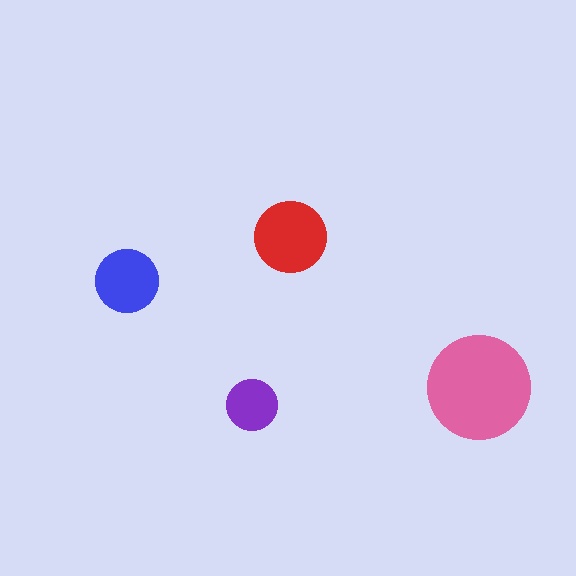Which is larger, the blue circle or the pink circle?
The pink one.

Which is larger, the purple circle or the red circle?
The red one.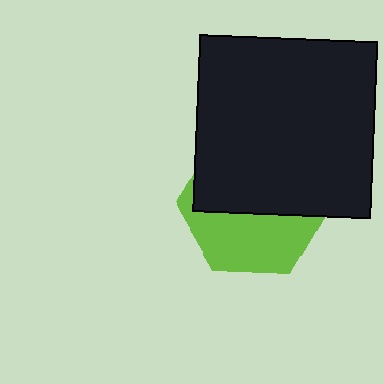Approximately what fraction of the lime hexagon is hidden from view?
Roughly 56% of the lime hexagon is hidden behind the black square.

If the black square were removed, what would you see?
You would see the complete lime hexagon.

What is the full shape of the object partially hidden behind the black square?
The partially hidden object is a lime hexagon.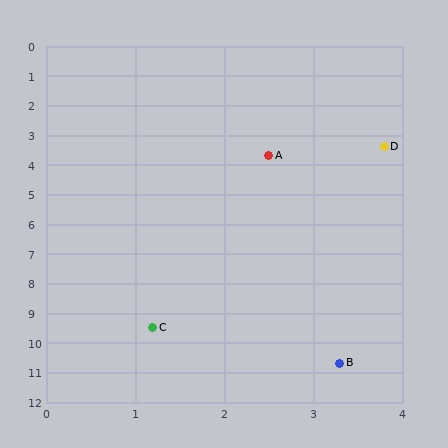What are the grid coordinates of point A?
Point A is at approximately (2.5, 3.7).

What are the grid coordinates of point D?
Point D is at approximately (3.8, 3.4).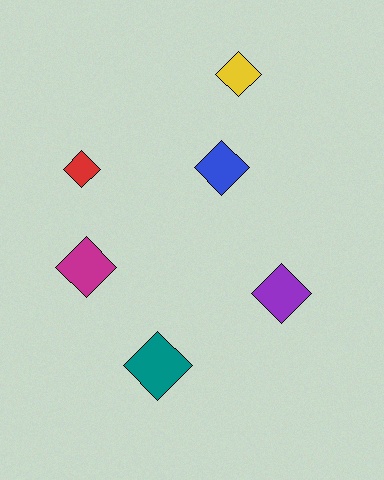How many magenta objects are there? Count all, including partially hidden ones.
There is 1 magenta object.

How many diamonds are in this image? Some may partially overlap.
There are 6 diamonds.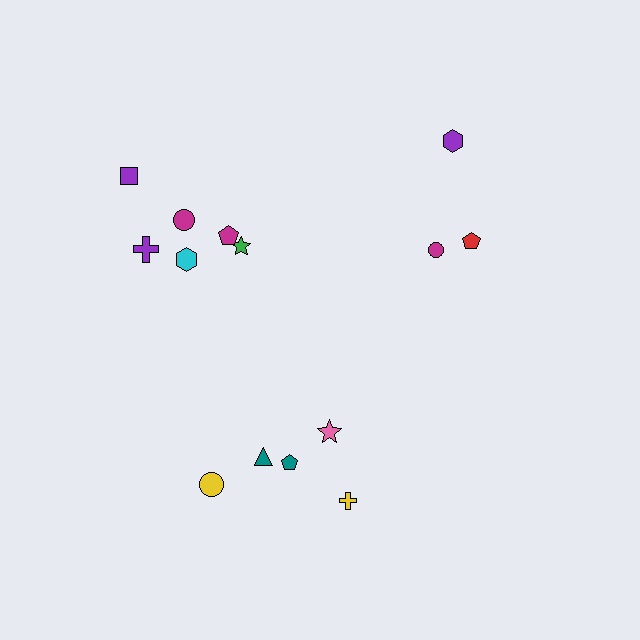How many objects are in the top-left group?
There are 6 objects.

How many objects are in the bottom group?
There are 5 objects.